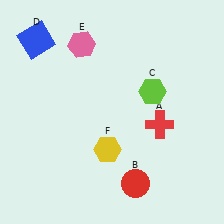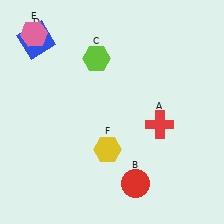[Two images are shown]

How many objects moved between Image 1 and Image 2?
2 objects moved between the two images.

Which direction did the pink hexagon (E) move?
The pink hexagon (E) moved left.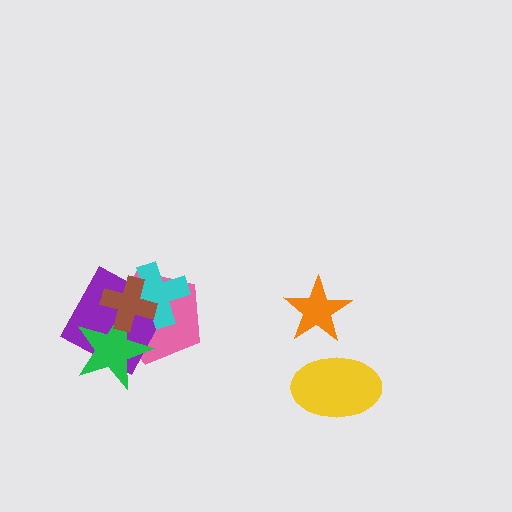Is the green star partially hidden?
Yes, it is partially covered by another shape.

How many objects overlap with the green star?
3 objects overlap with the green star.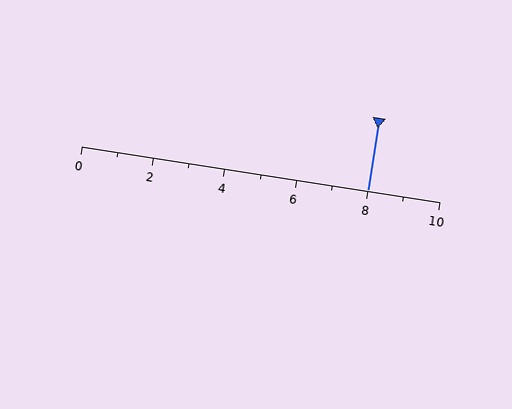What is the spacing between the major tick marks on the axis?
The major ticks are spaced 2 apart.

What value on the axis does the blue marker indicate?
The marker indicates approximately 8.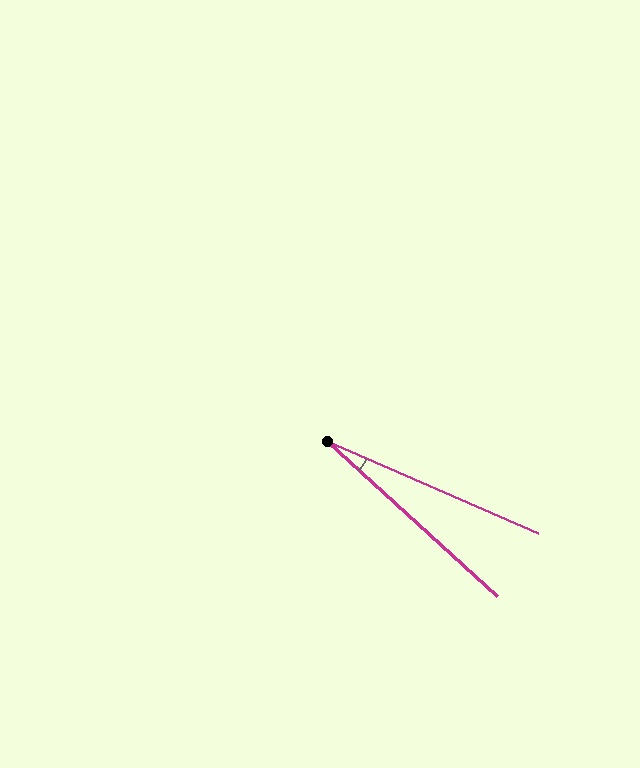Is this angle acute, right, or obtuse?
It is acute.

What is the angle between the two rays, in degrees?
Approximately 19 degrees.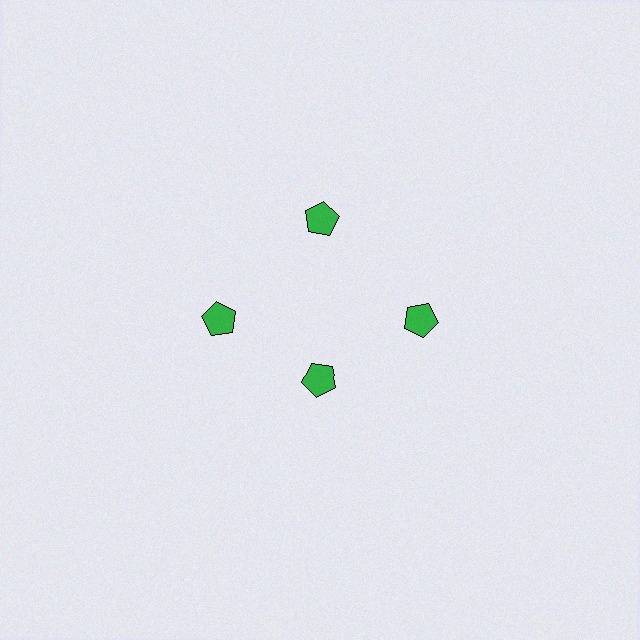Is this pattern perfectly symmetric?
No. The 4 green pentagons are arranged in a ring, but one element near the 6 o'clock position is pulled inward toward the center, breaking the 4-fold rotational symmetry.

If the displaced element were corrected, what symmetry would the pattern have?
It would have 4-fold rotational symmetry — the pattern would map onto itself every 90 degrees.